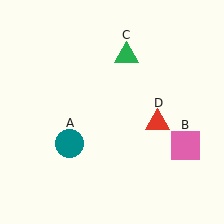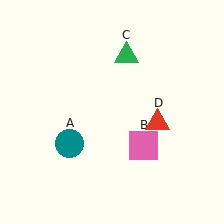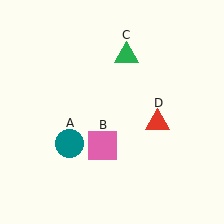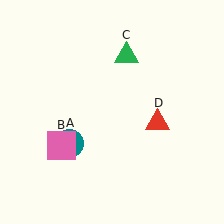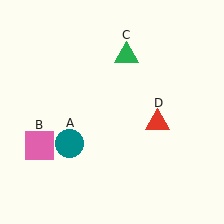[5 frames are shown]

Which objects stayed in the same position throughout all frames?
Teal circle (object A) and green triangle (object C) and red triangle (object D) remained stationary.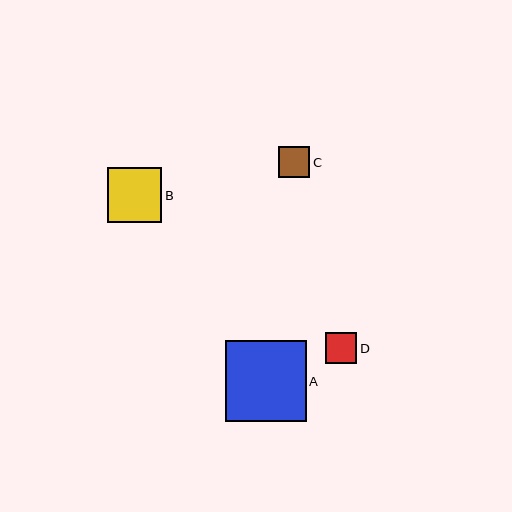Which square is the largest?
Square A is the largest with a size of approximately 81 pixels.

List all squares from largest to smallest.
From largest to smallest: A, B, C, D.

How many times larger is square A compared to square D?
Square A is approximately 2.6 times the size of square D.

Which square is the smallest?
Square D is the smallest with a size of approximately 31 pixels.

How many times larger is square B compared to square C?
Square B is approximately 1.7 times the size of square C.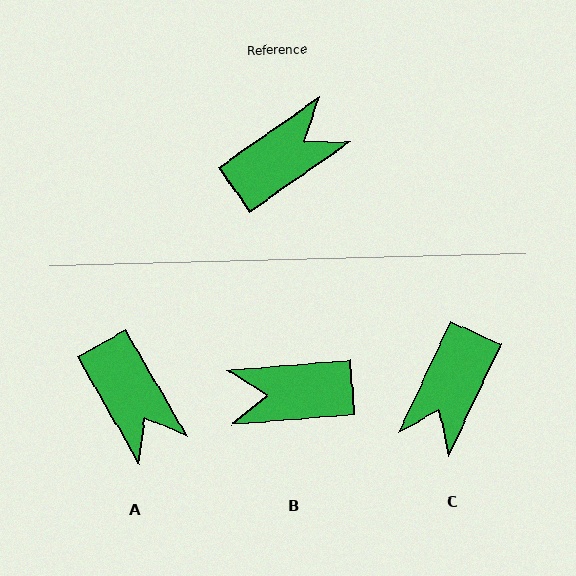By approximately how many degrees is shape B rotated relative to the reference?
Approximately 150 degrees counter-clockwise.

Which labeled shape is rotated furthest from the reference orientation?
B, about 150 degrees away.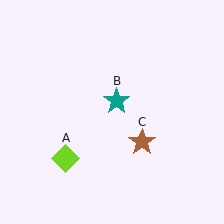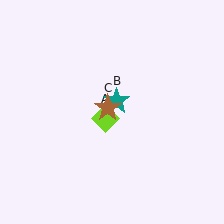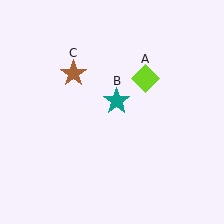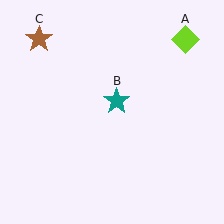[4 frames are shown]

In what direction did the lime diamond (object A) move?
The lime diamond (object A) moved up and to the right.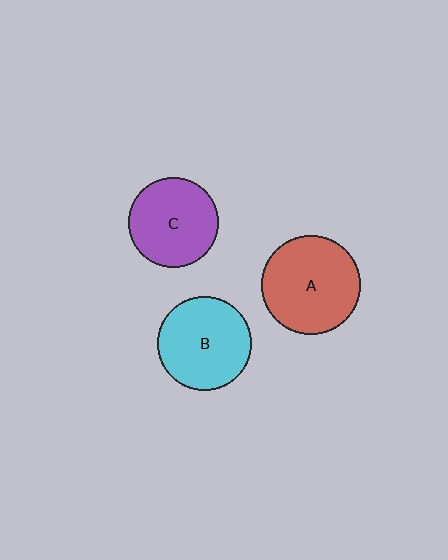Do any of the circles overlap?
No, none of the circles overlap.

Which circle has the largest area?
Circle A (red).